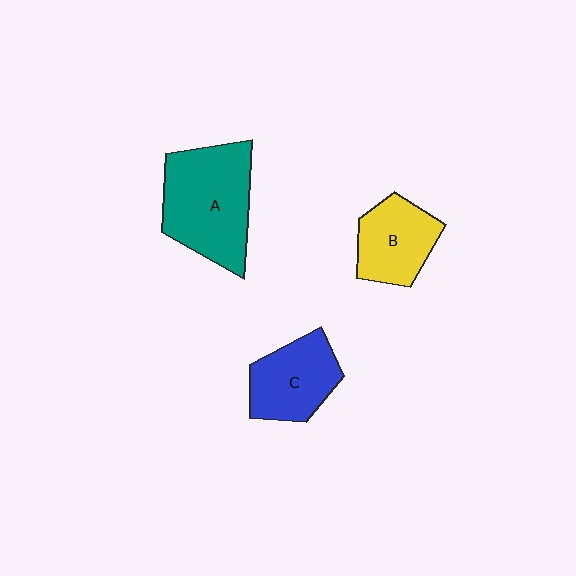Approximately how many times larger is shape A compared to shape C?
Approximately 1.5 times.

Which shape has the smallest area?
Shape B (yellow).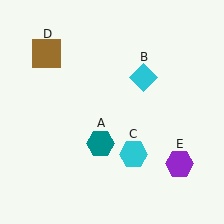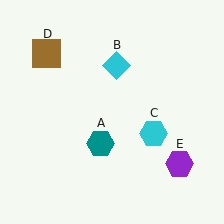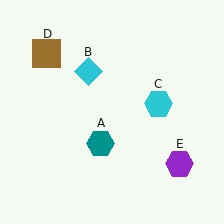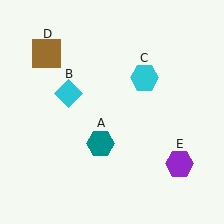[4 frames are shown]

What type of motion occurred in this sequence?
The cyan diamond (object B), cyan hexagon (object C) rotated counterclockwise around the center of the scene.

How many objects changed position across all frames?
2 objects changed position: cyan diamond (object B), cyan hexagon (object C).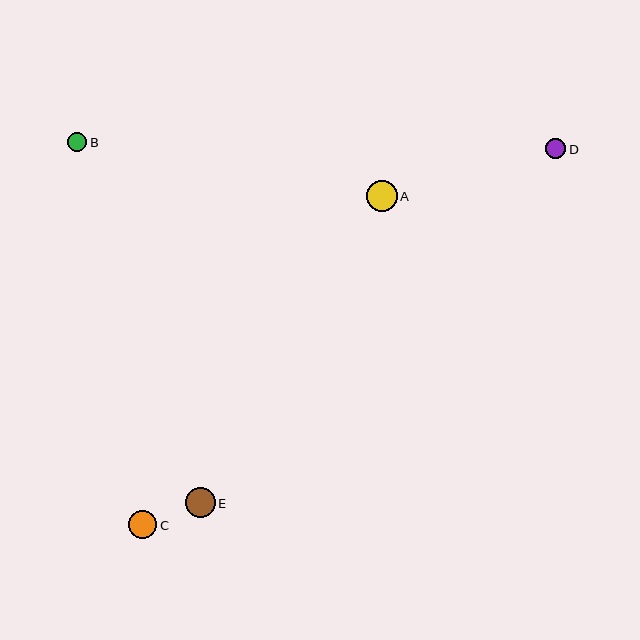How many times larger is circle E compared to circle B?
Circle E is approximately 1.5 times the size of circle B.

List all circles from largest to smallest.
From largest to smallest: A, E, C, D, B.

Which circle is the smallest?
Circle B is the smallest with a size of approximately 20 pixels.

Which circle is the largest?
Circle A is the largest with a size of approximately 31 pixels.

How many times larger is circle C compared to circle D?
Circle C is approximately 1.4 times the size of circle D.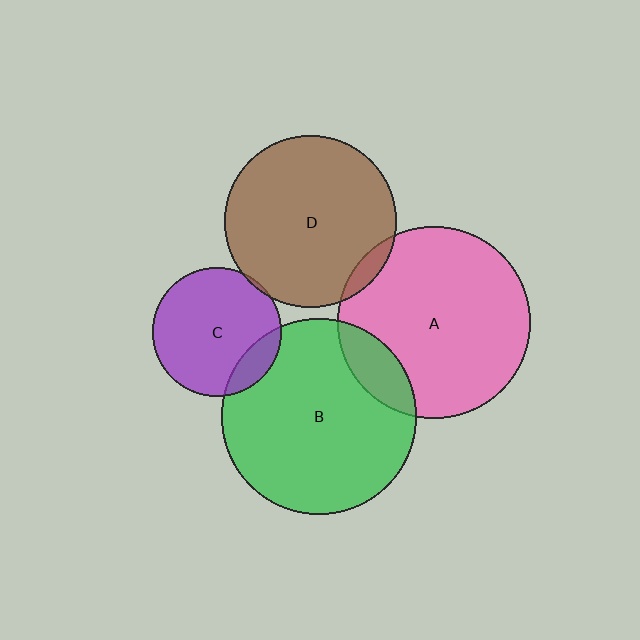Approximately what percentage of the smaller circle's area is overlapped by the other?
Approximately 15%.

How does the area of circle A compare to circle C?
Approximately 2.2 times.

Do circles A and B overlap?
Yes.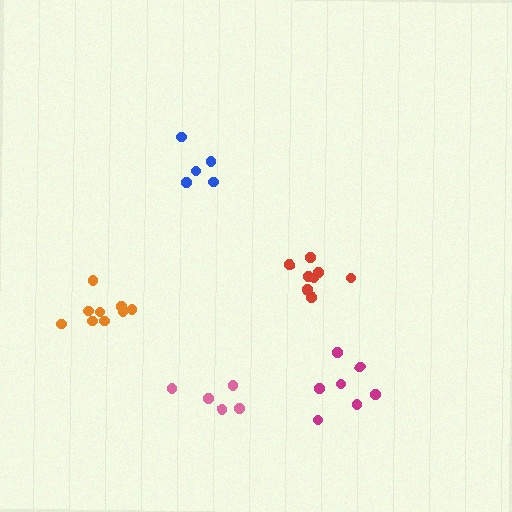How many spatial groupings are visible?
There are 5 spatial groupings.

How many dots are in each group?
Group 1: 8 dots, Group 2: 5 dots, Group 3: 5 dots, Group 4: 9 dots, Group 5: 7 dots (34 total).